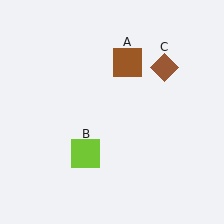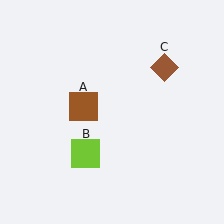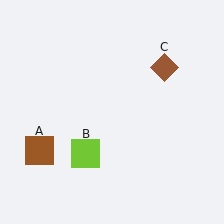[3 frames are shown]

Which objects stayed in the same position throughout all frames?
Lime square (object B) and brown diamond (object C) remained stationary.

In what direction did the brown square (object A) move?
The brown square (object A) moved down and to the left.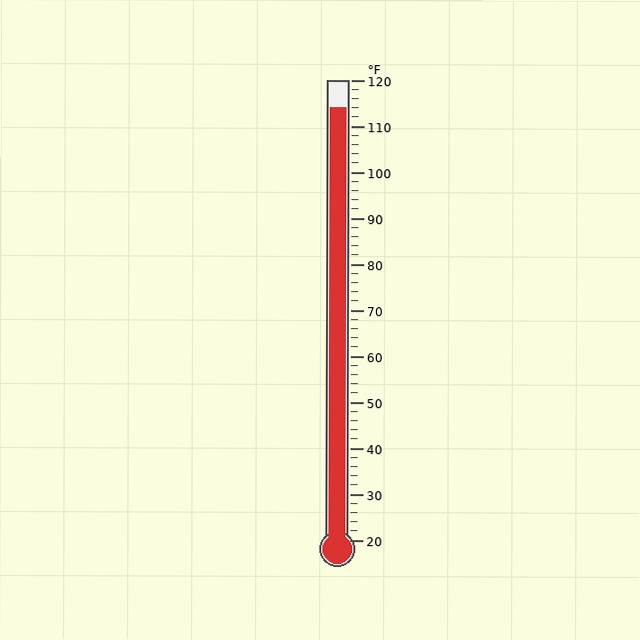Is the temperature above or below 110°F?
The temperature is above 110°F.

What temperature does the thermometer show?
The thermometer shows approximately 114°F.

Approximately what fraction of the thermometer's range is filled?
The thermometer is filled to approximately 95% of its range.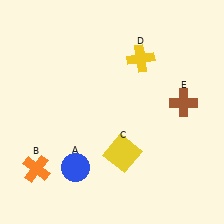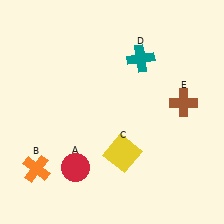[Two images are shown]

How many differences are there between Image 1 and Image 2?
There are 2 differences between the two images.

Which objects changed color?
A changed from blue to red. D changed from yellow to teal.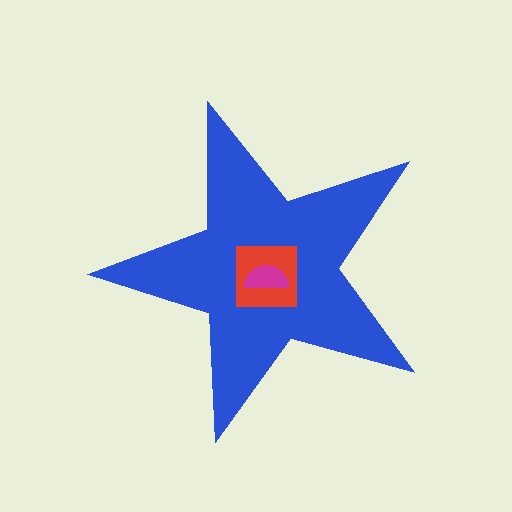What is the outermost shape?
The blue star.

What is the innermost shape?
The magenta semicircle.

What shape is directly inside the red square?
The magenta semicircle.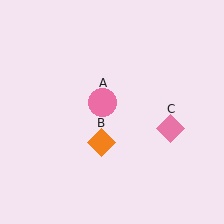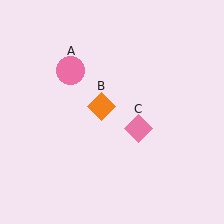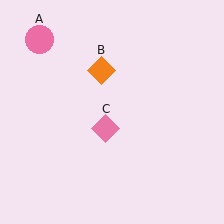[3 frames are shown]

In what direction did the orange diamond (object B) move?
The orange diamond (object B) moved up.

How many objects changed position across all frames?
3 objects changed position: pink circle (object A), orange diamond (object B), pink diamond (object C).